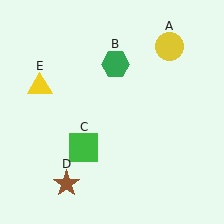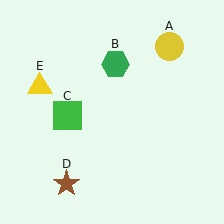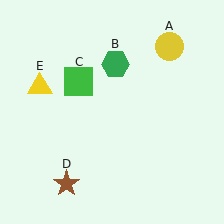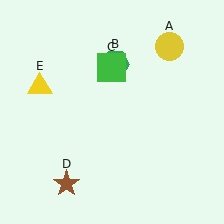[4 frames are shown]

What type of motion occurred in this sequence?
The green square (object C) rotated clockwise around the center of the scene.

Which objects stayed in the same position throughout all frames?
Yellow circle (object A) and green hexagon (object B) and brown star (object D) and yellow triangle (object E) remained stationary.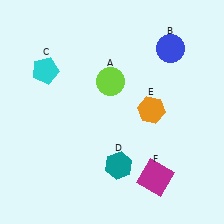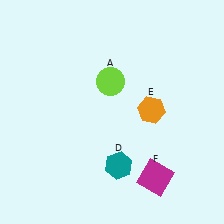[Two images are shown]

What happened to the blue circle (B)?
The blue circle (B) was removed in Image 2. It was in the top-right area of Image 1.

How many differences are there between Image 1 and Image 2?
There are 2 differences between the two images.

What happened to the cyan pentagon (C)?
The cyan pentagon (C) was removed in Image 2. It was in the top-left area of Image 1.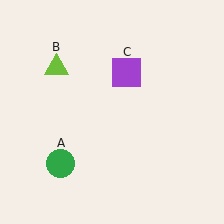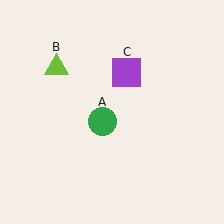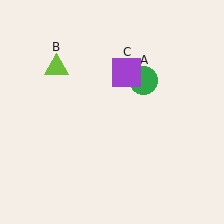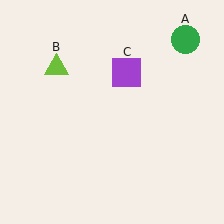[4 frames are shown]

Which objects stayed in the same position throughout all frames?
Lime triangle (object B) and purple square (object C) remained stationary.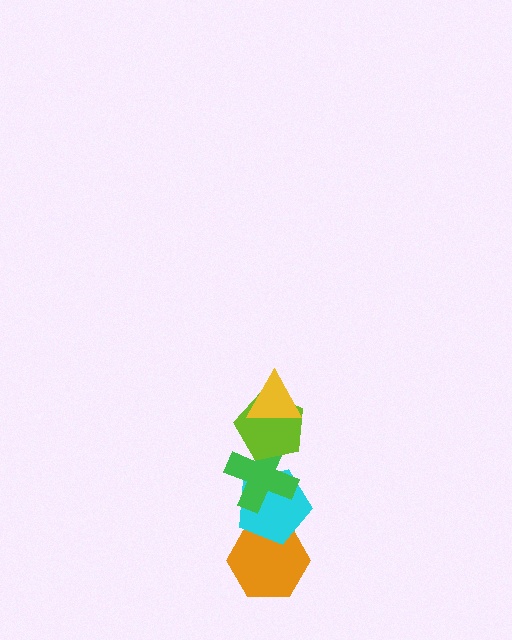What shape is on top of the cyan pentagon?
The green cross is on top of the cyan pentagon.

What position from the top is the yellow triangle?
The yellow triangle is 1st from the top.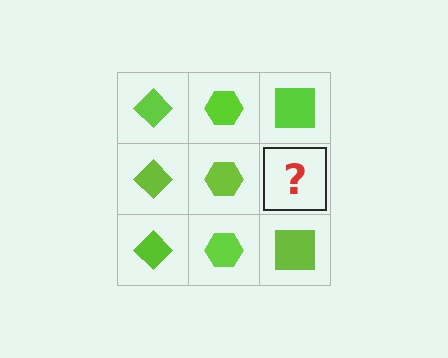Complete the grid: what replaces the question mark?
The question mark should be replaced with a lime square.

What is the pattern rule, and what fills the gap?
The rule is that each column has a consistent shape. The gap should be filled with a lime square.